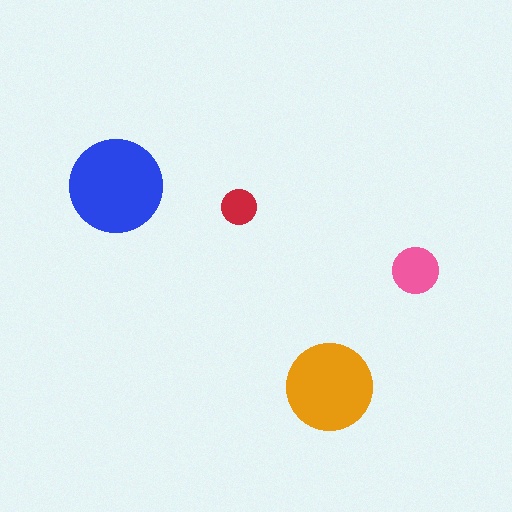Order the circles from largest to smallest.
the blue one, the orange one, the pink one, the red one.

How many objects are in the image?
There are 4 objects in the image.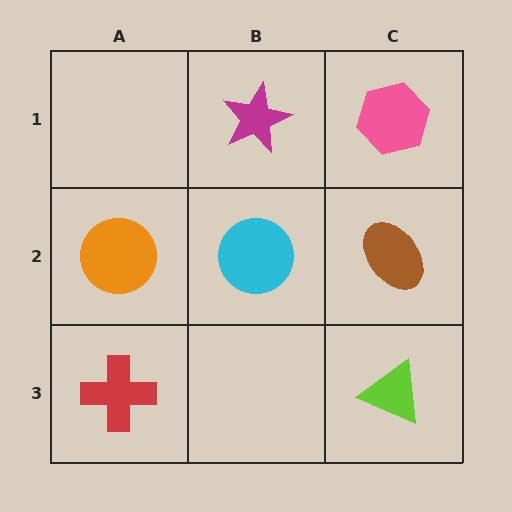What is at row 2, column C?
A brown ellipse.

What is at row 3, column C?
A lime triangle.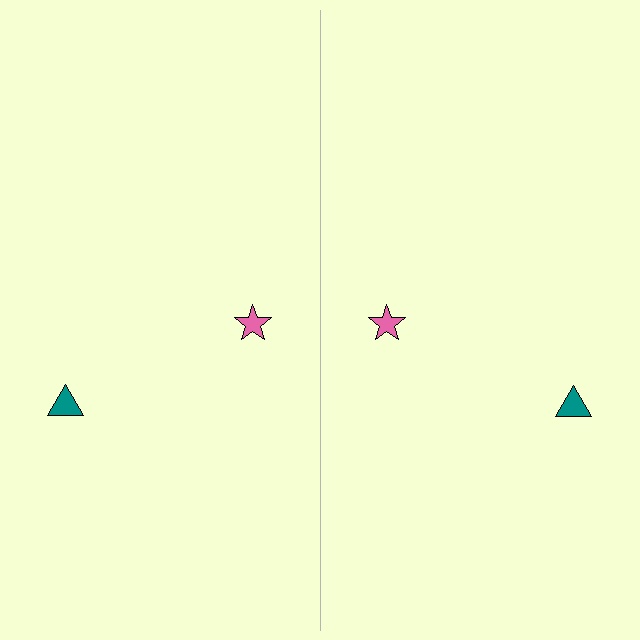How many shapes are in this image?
There are 4 shapes in this image.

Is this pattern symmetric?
Yes, this pattern has bilateral (reflection) symmetry.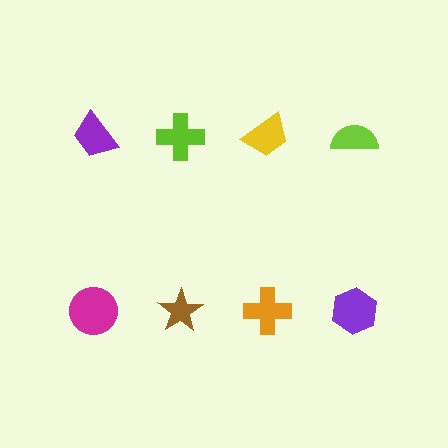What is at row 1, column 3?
A yellow trapezoid.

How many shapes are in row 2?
4 shapes.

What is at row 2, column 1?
A magenta circle.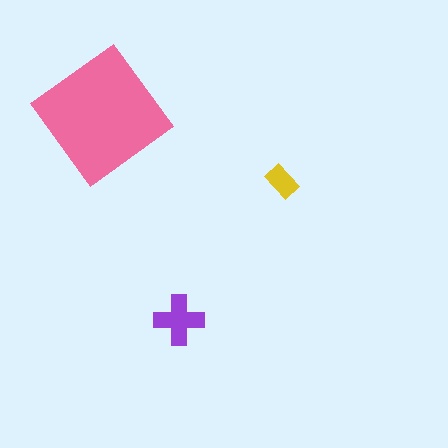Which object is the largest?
The pink diamond.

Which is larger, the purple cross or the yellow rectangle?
The purple cross.